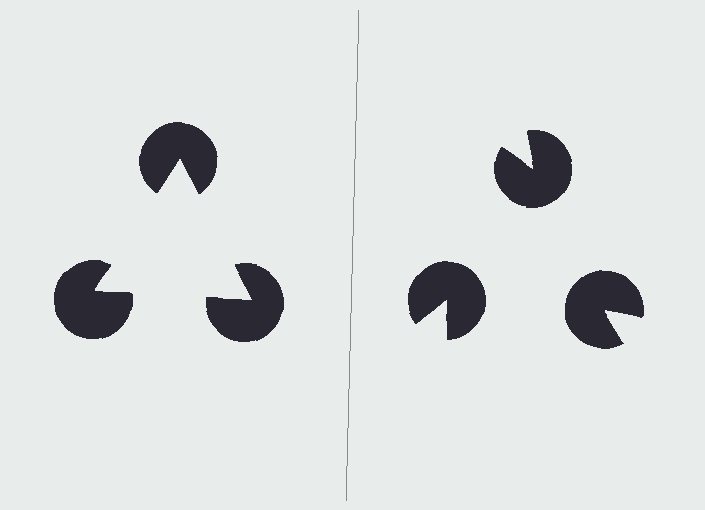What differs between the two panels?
The pac-man discs are positioned identically on both sides; only the wedge orientations differ. On the left they align to a triangle; on the right they are misaligned.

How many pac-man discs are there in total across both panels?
6 — 3 on each side.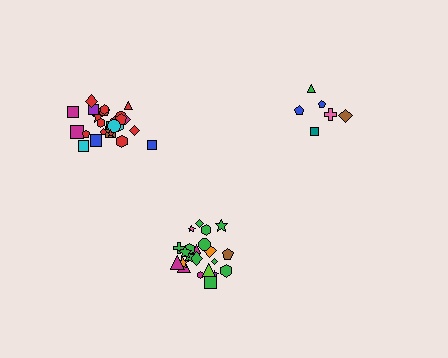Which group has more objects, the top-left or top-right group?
The top-left group.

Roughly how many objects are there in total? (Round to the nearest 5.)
Roughly 55 objects in total.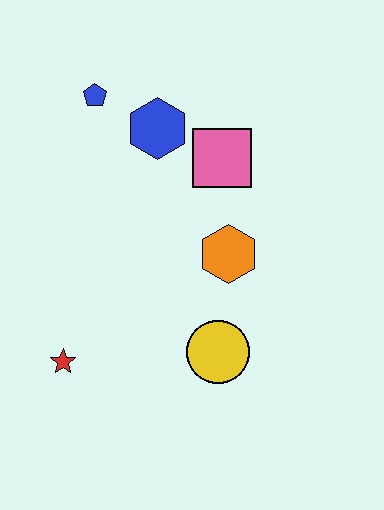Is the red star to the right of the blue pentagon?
No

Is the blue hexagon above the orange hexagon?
Yes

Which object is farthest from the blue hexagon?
The red star is farthest from the blue hexagon.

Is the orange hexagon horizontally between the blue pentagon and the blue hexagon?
No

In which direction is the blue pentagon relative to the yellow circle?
The blue pentagon is above the yellow circle.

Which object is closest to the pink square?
The blue hexagon is closest to the pink square.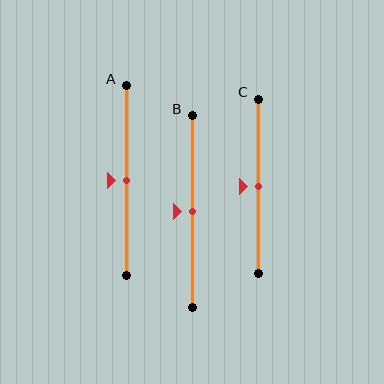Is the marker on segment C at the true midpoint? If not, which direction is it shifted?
Yes, the marker on segment C is at the true midpoint.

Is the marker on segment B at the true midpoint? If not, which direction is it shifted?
Yes, the marker on segment B is at the true midpoint.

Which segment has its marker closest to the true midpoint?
Segment A has its marker closest to the true midpoint.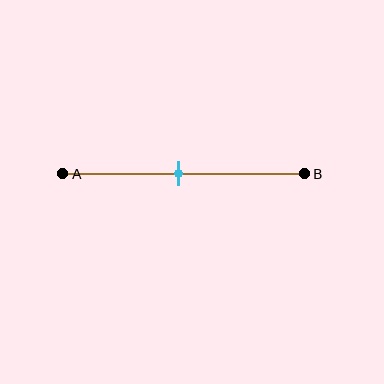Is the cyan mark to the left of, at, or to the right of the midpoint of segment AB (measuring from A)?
The cyan mark is approximately at the midpoint of segment AB.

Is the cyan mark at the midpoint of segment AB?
Yes, the mark is approximately at the midpoint.